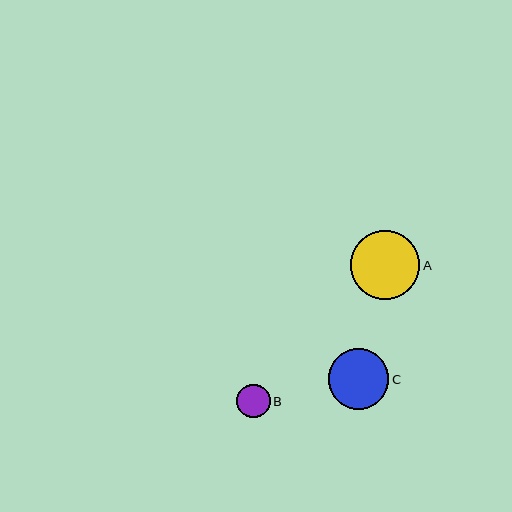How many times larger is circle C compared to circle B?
Circle C is approximately 1.8 times the size of circle B.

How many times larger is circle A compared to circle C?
Circle A is approximately 1.1 times the size of circle C.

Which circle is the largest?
Circle A is the largest with a size of approximately 69 pixels.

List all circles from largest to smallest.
From largest to smallest: A, C, B.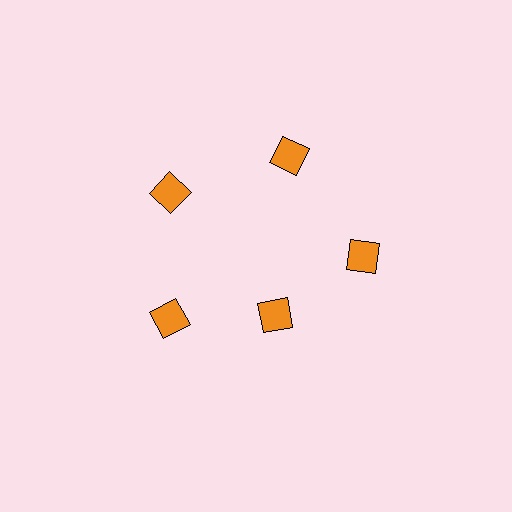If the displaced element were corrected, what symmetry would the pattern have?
It would have 5-fold rotational symmetry — the pattern would map onto itself every 72 degrees.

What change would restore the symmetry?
The symmetry would be restored by moving it outward, back onto the ring so that all 5 diamonds sit at equal angles and equal distance from the center.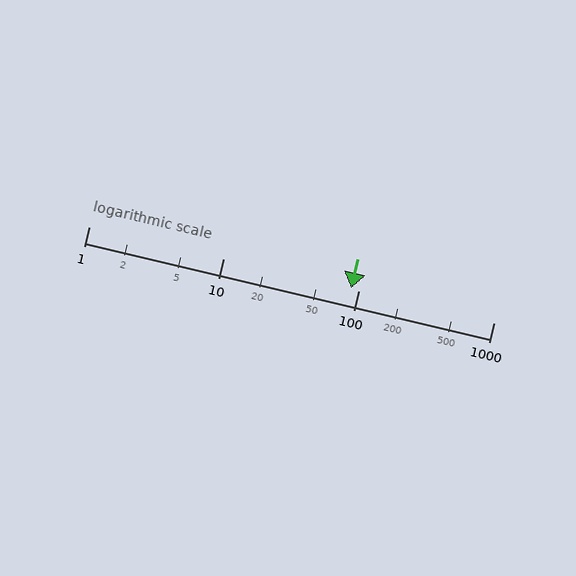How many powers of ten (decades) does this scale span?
The scale spans 3 decades, from 1 to 1000.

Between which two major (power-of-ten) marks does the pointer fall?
The pointer is between 10 and 100.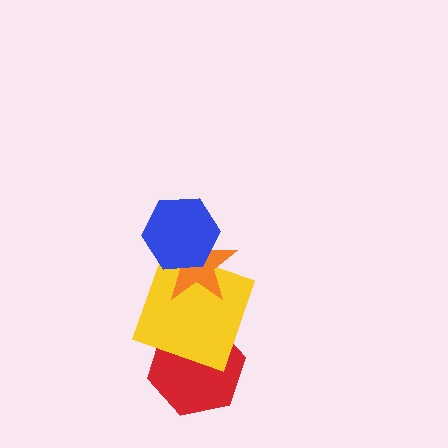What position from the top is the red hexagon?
The red hexagon is 4th from the top.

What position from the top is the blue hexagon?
The blue hexagon is 1st from the top.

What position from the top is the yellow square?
The yellow square is 3rd from the top.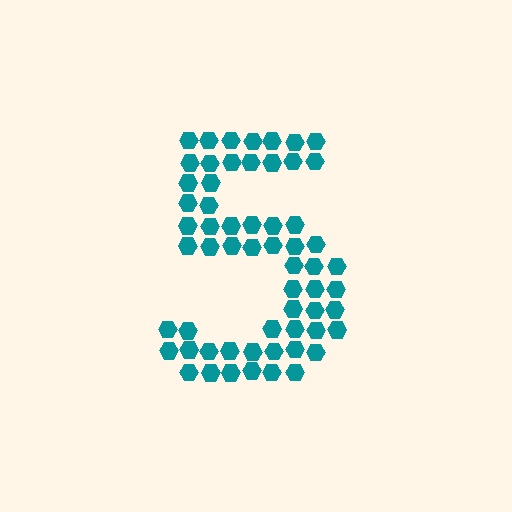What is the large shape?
The large shape is the digit 5.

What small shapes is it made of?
It is made of small hexagons.